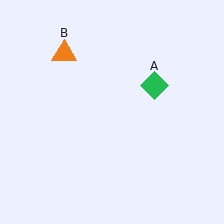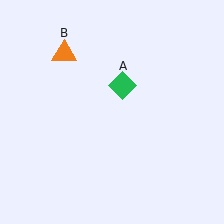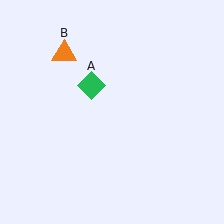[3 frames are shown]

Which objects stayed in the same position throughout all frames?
Orange triangle (object B) remained stationary.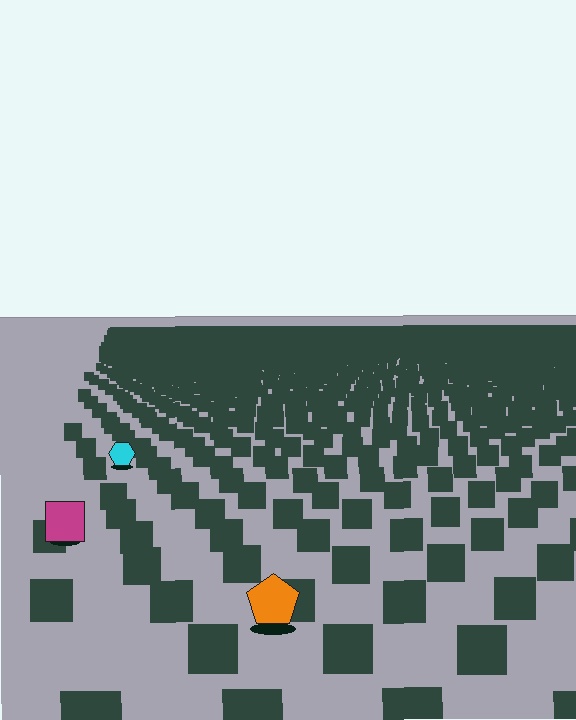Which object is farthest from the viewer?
The cyan hexagon is farthest from the viewer. It appears smaller and the ground texture around it is denser.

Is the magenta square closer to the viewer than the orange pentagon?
No. The orange pentagon is closer — you can tell from the texture gradient: the ground texture is coarser near it.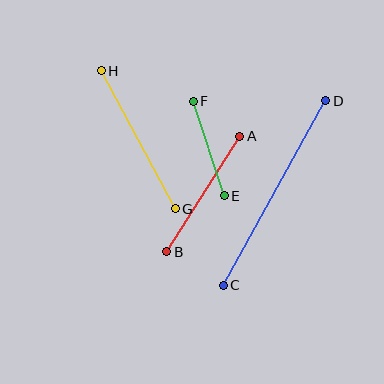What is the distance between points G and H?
The distance is approximately 157 pixels.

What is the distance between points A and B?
The distance is approximately 137 pixels.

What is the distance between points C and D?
The distance is approximately 211 pixels.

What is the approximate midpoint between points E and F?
The midpoint is at approximately (209, 148) pixels.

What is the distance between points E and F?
The distance is approximately 100 pixels.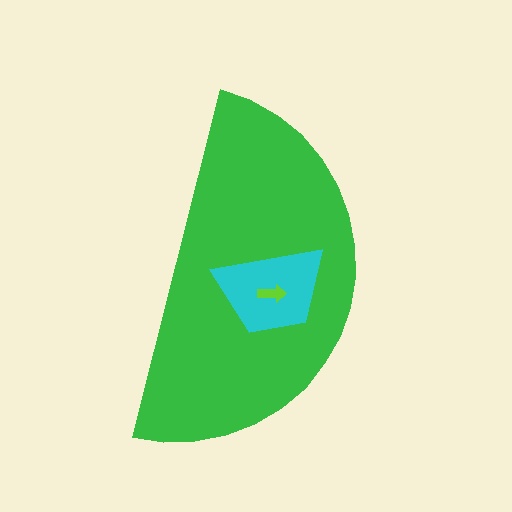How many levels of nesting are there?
3.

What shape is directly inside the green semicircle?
The cyan trapezoid.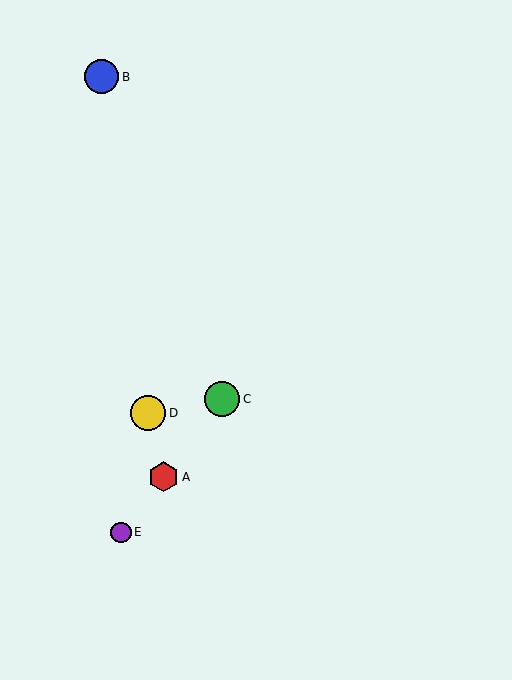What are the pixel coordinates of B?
Object B is at (102, 77).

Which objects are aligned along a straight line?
Objects A, C, E are aligned along a straight line.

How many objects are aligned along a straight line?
3 objects (A, C, E) are aligned along a straight line.